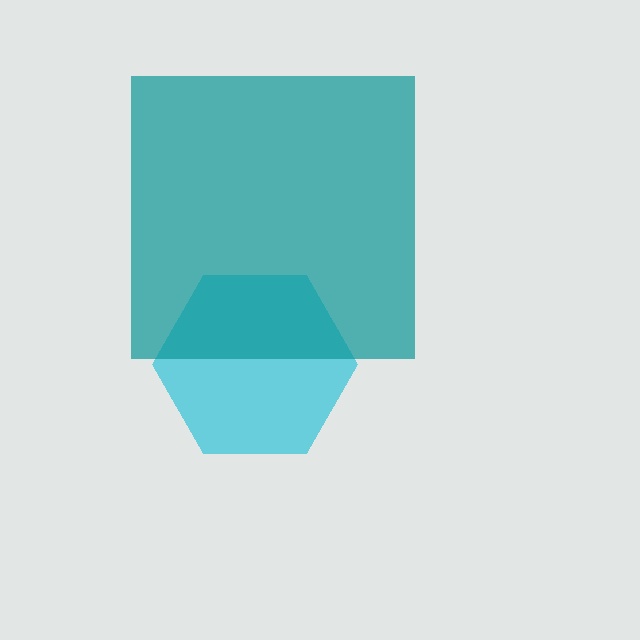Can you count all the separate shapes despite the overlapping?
Yes, there are 2 separate shapes.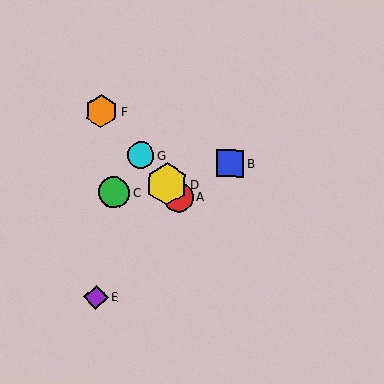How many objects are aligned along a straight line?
4 objects (A, D, F, G) are aligned along a straight line.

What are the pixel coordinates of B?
Object B is at (230, 163).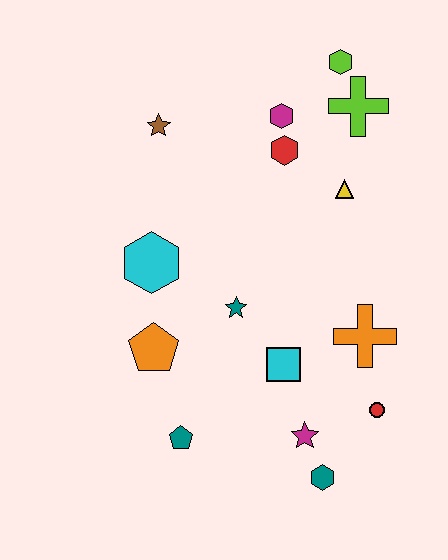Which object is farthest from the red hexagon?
The teal hexagon is farthest from the red hexagon.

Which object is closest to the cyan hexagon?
The orange pentagon is closest to the cyan hexagon.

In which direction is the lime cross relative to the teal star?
The lime cross is above the teal star.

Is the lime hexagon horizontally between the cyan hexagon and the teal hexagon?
No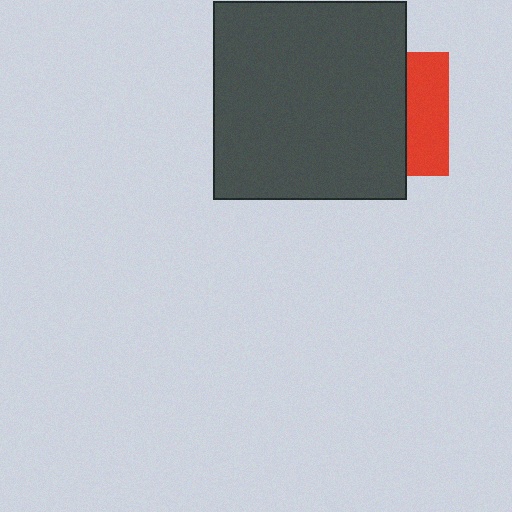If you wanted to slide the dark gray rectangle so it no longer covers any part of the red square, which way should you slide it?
Slide it left — that is the most direct way to separate the two shapes.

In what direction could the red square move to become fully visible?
The red square could move right. That would shift it out from behind the dark gray rectangle entirely.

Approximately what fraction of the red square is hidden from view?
Roughly 67% of the red square is hidden behind the dark gray rectangle.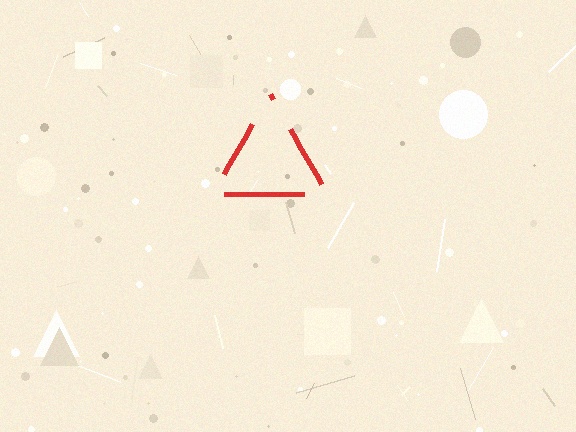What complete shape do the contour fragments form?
The contour fragments form a triangle.